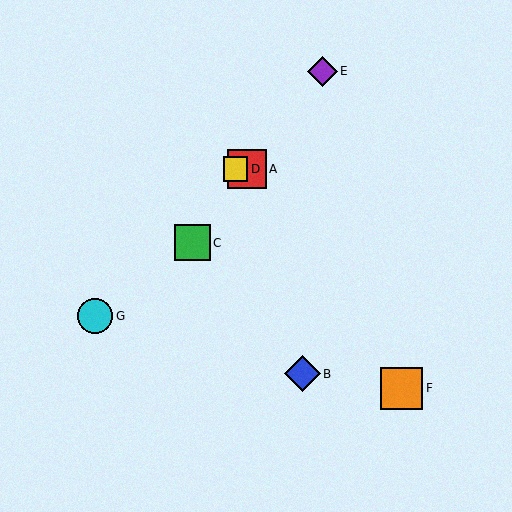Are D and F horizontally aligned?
No, D is at y≈169 and F is at y≈388.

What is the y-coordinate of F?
Object F is at y≈388.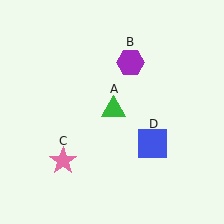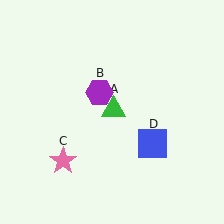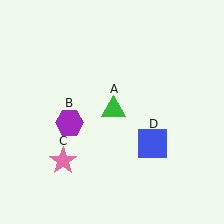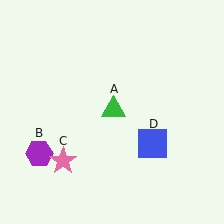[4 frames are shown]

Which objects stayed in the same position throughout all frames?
Green triangle (object A) and pink star (object C) and blue square (object D) remained stationary.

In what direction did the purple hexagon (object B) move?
The purple hexagon (object B) moved down and to the left.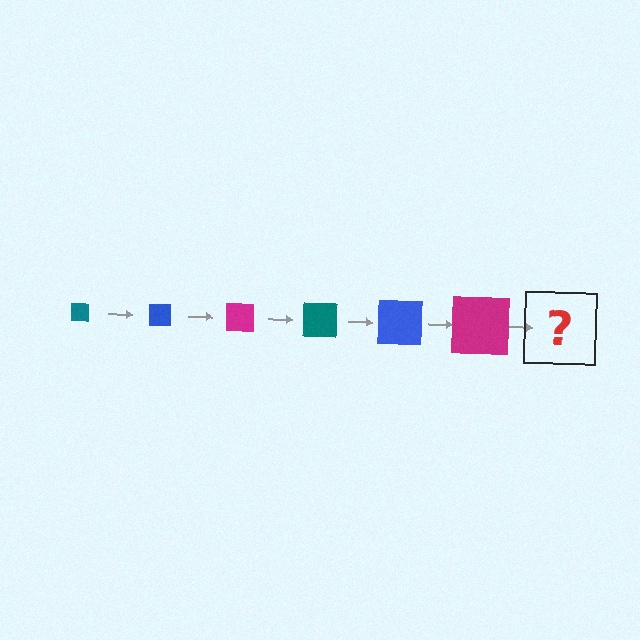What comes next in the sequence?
The next element should be a teal square, larger than the previous one.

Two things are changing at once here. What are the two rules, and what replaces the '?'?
The two rules are that the square grows larger each step and the color cycles through teal, blue, and magenta. The '?' should be a teal square, larger than the previous one.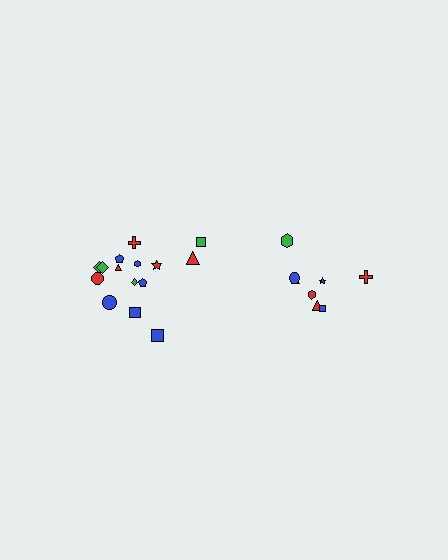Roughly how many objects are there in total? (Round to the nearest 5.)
Roughly 25 objects in total.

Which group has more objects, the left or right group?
The left group.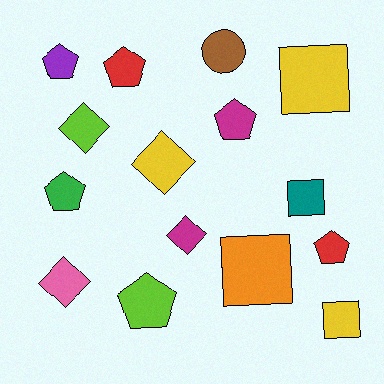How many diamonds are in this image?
There are 4 diamonds.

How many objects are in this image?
There are 15 objects.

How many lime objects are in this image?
There are 2 lime objects.